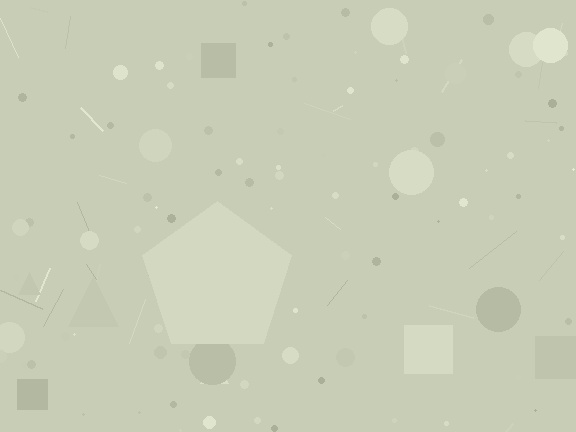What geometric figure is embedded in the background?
A pentagon is embedded in the background.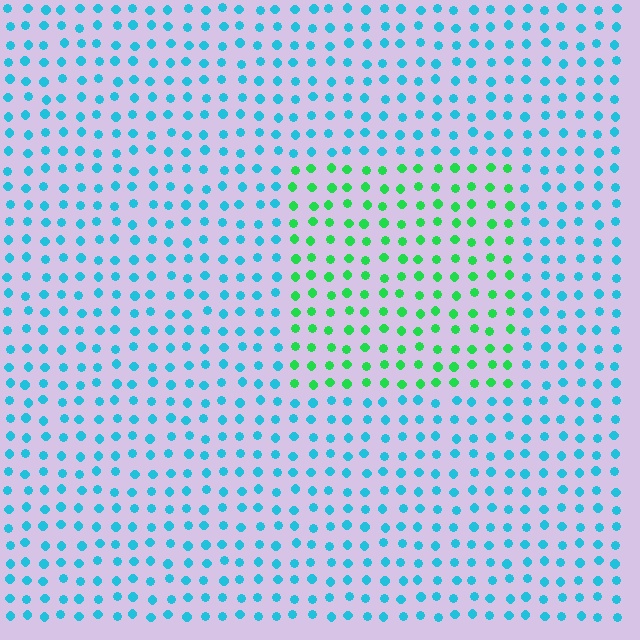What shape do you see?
I see a rectangle.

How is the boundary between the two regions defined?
The boundary is defined purely by a slight shift in hue (about 55 degrees). Spacing, size, and orientation are identical on both sides.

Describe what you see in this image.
The image is filled with small cyan elements in a uniform arrangement. A rectangle-shaped region is visible where the elements are tinted to a slightly different hue, forming a subtle color boundary.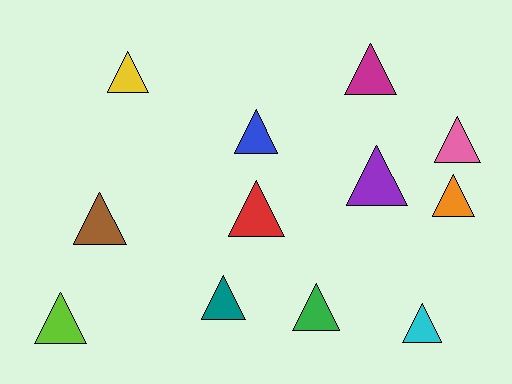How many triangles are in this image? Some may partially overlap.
There are 12 triangles.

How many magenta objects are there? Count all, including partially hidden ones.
There is 1 magenta object.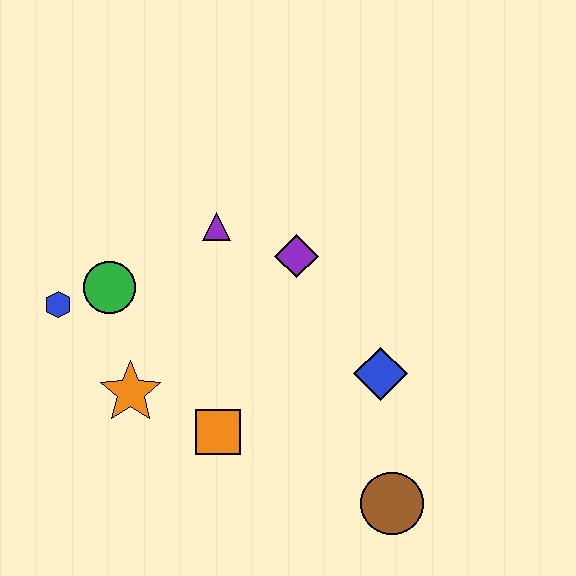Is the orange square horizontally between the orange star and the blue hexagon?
No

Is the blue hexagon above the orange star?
Yes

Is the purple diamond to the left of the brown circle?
Yes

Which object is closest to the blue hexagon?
The green circle is closest to the blue hexagon.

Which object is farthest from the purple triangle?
The brown circle is farthest from the purple triangle.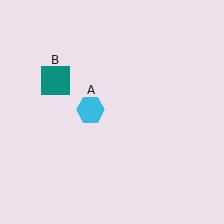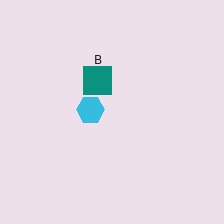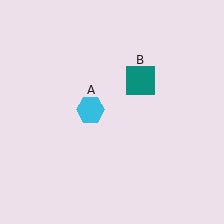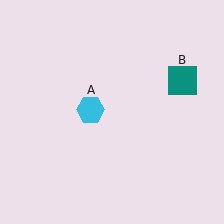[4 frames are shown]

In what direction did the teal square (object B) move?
The teal square (object B) moved right.